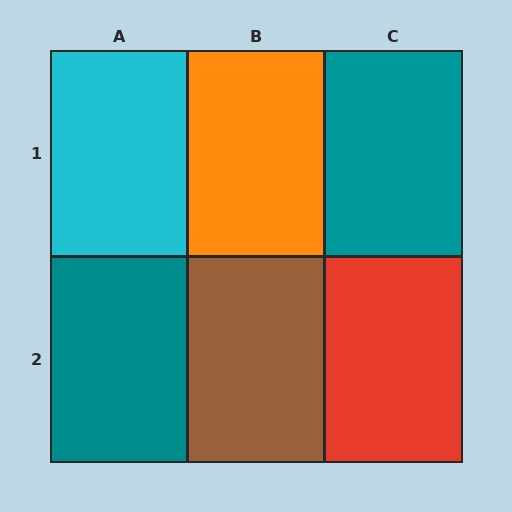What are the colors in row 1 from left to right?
Cyan, orange, teal.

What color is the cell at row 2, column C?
Red.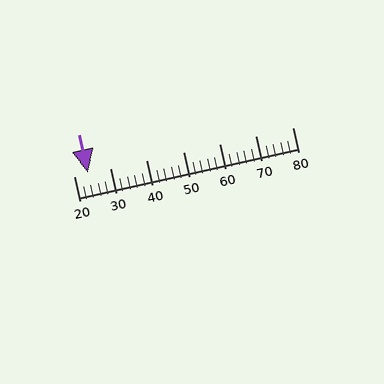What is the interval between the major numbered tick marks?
The major tick marks are spaced 10 units apart.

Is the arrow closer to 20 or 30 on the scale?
The arrow is closer to 20.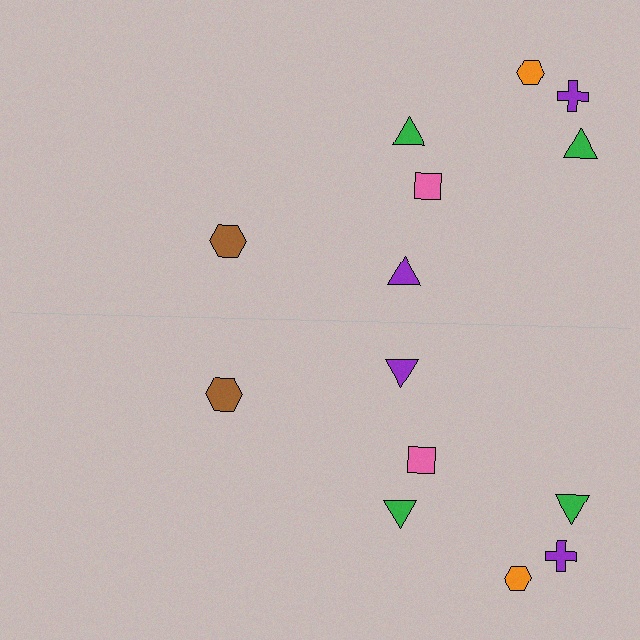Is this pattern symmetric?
Yes, this pattern has bilateral (reflection) symmetry.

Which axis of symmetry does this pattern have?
The pattern has a horizontal axis of symmetry running through the center of the image.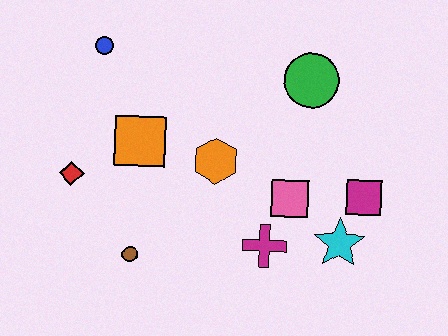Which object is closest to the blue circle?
The orange square is closest to the blue circle.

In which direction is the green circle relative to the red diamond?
The green circle is to the right of the red diamond.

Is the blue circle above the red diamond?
Yes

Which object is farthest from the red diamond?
The magenta square is farthest from the red diamond.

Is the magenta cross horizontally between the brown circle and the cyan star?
Yes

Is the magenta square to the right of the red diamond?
Yes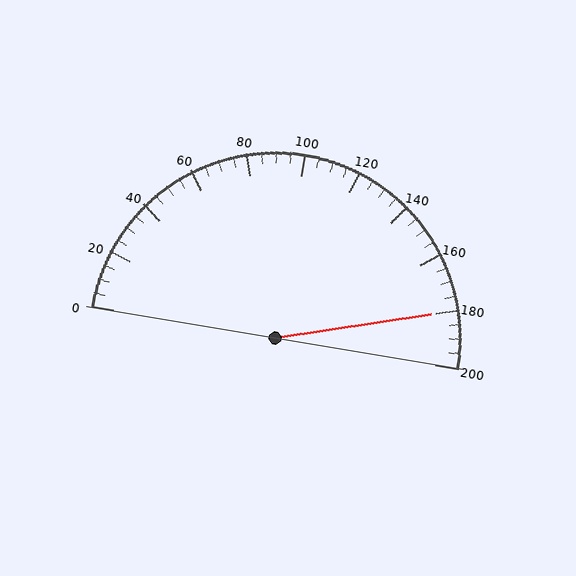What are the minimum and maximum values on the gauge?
The gauge ranges from 0 to 200.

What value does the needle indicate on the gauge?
The needle indicates approximately 180.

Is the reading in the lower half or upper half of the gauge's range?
The reading is in the upper half of the range (0 to 200).